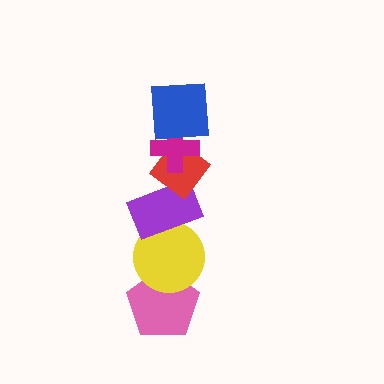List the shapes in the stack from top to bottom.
From top to bottom: the blue square, the magenta cross, the red diamond, the purple rectangle, the yellow circle, the pink pentagon.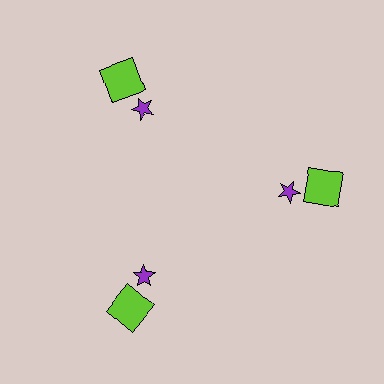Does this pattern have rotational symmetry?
Yes, this pattern has 3-fold rotational symmetry. It looks the same after rotating 120 degrees around the center.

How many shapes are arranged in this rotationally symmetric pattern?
There are 6 shapes, arranged in 3 groups of 2.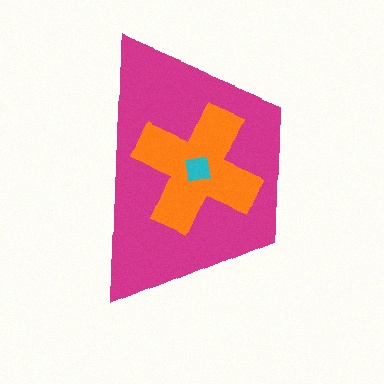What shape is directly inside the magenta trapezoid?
The orange cross.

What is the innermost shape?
The cyan square.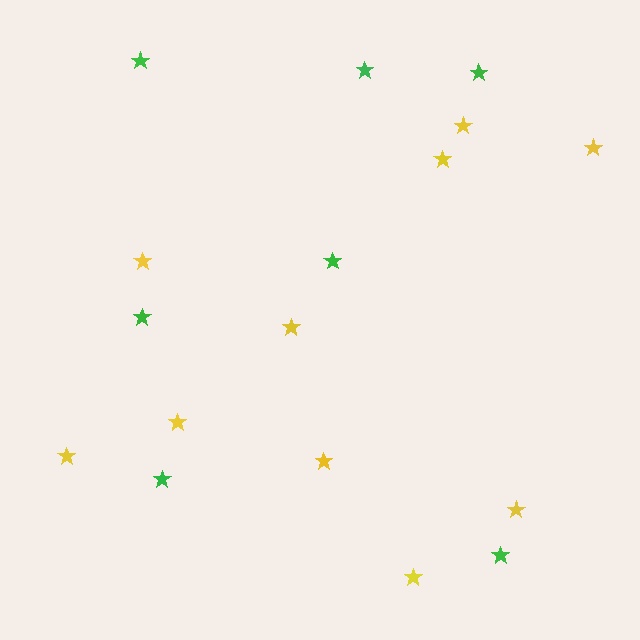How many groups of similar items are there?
There are 2 groups: one group of green stars (7) and one group of yellow stars (10).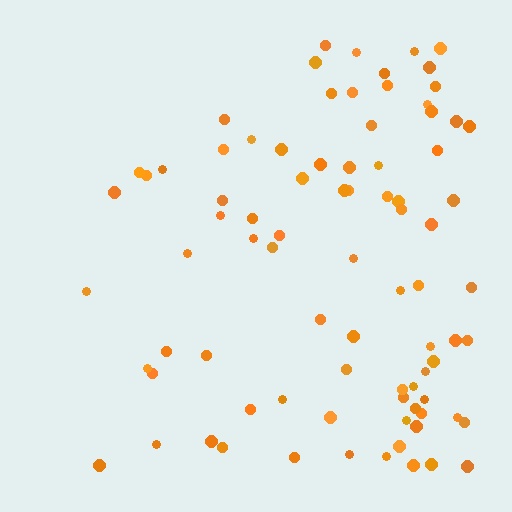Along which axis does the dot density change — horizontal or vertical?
Horizontal.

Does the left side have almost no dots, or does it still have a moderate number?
Still a moderate number, just noticeably fewer than the right.